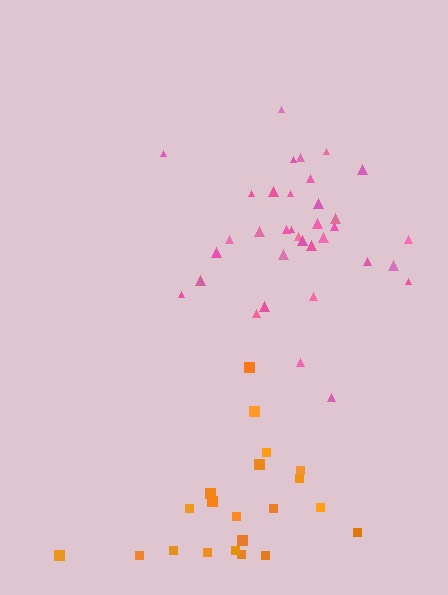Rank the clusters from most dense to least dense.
pink, orange.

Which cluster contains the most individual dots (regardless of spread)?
Pink (35).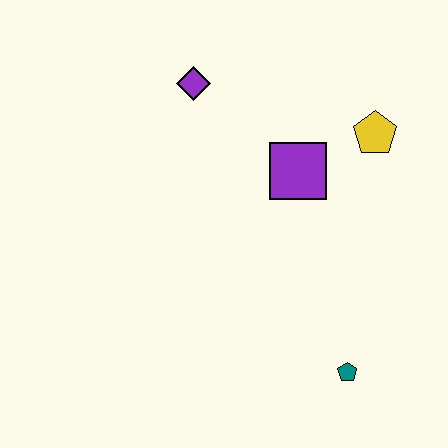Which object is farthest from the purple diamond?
The teal pentagon is farthest from the purple diamond.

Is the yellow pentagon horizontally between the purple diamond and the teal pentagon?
No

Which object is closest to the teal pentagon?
The purple square is closest to the teal pentagon.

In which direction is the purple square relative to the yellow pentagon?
The purple square is to the left of the yellow pentagon.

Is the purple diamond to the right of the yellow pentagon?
No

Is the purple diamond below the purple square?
No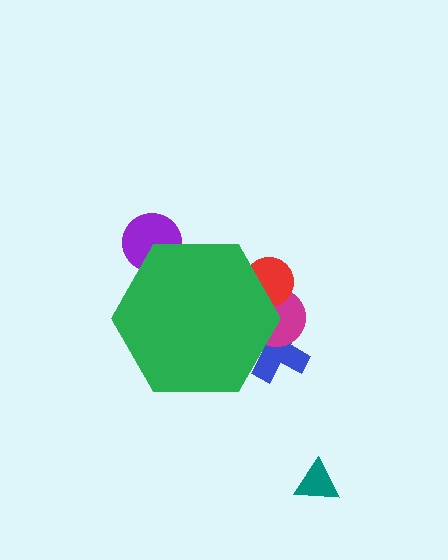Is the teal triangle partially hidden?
No, the teal triangle is fully visible.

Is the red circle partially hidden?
Yes, the red circle is partially hidden behind the green hexagon.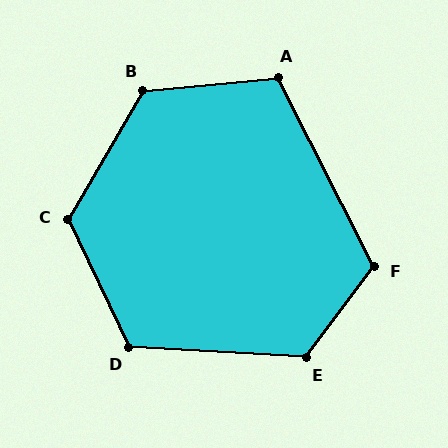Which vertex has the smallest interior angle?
A, at approximately 111 degrees.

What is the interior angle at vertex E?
Approximately 124 degrees (obtuse).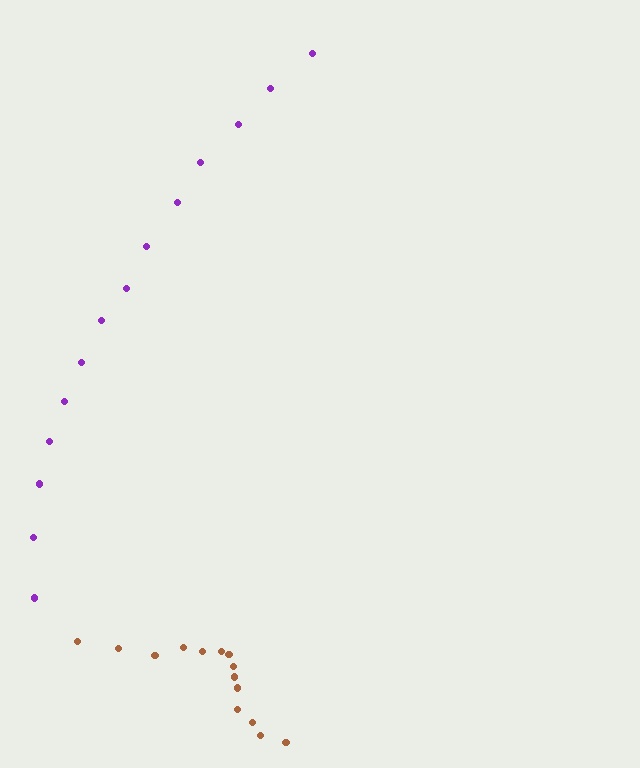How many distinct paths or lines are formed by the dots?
There are 2 distinct paths.